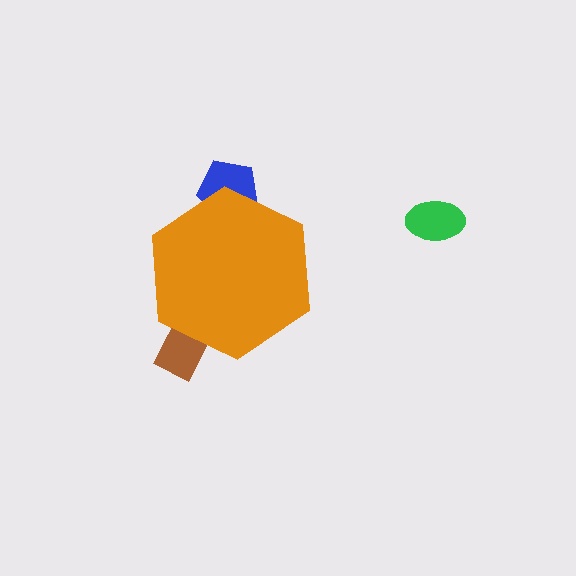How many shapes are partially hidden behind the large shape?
2 shapes are partially hidden.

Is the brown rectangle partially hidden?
Yes, the brown rectangle is partially hidden behind the orange hexagon.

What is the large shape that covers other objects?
An orange hexagon.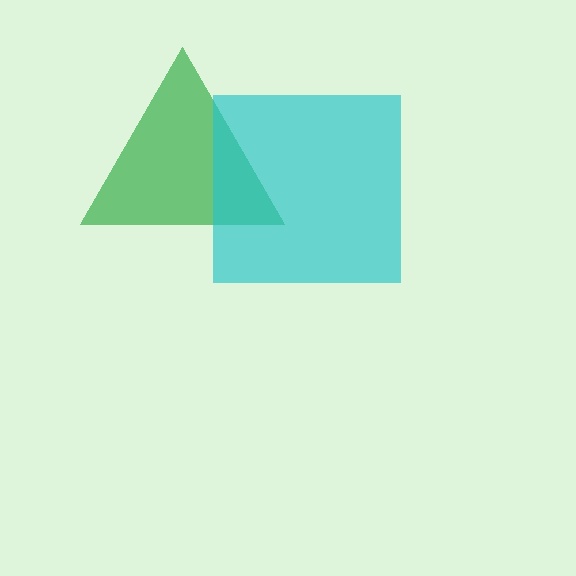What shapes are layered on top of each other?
The layered shapes are: a green triangle, a cyan square.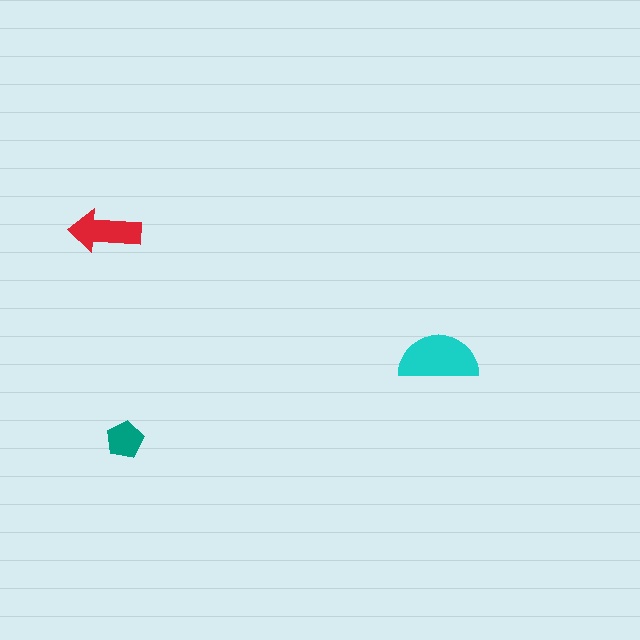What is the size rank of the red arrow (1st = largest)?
2nd.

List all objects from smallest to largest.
The teal pentagon, the red arrow, the cyan semicircle.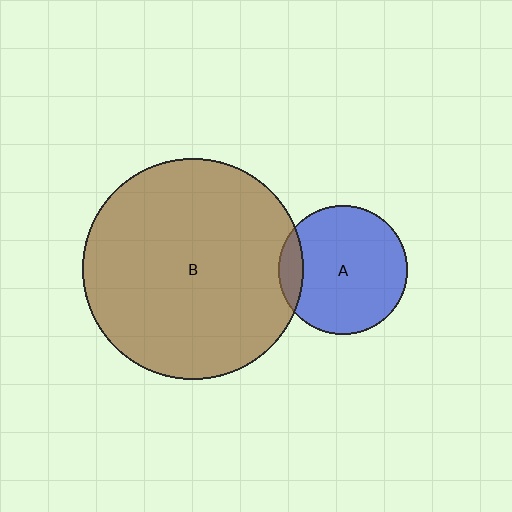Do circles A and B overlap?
Yes.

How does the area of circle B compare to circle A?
Approximately 2.9 times.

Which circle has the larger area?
Circle B (brown).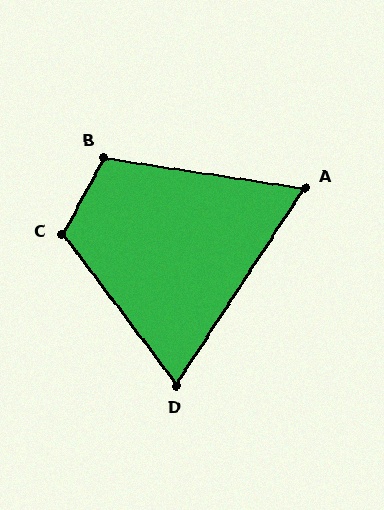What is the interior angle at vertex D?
Approximately 70 degrees (acute).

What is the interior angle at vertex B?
Approximately 110 degrees (obtuse).